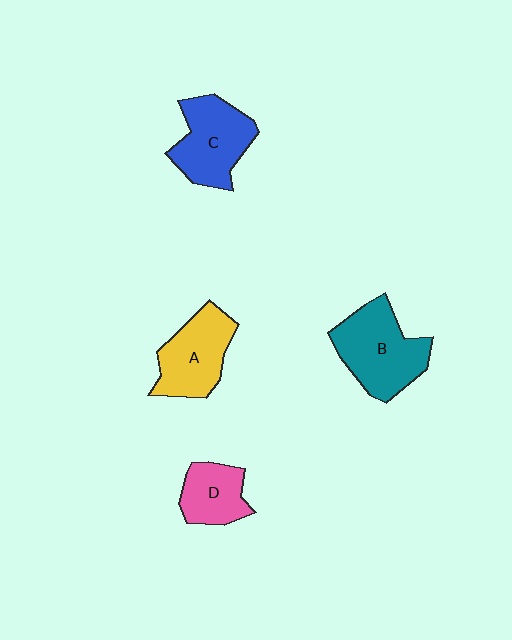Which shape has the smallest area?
Shape D (pink).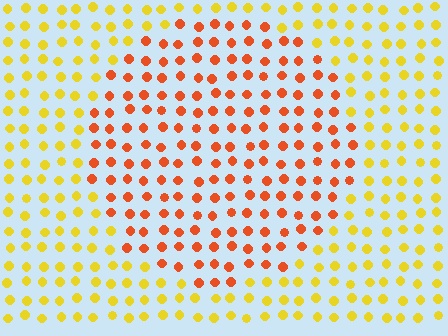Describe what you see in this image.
The image is filled with small yellow elements in a uniform arrangement. A circle-shaped region is visible where the elements are tinted to a slightly different hue, forming a subtle color boundary.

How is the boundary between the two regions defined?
The boundary is defined purely by a slight shift in hue (about 40 degrees). Spacing, size, and orientation are identical on both sides.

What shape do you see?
I see a circle.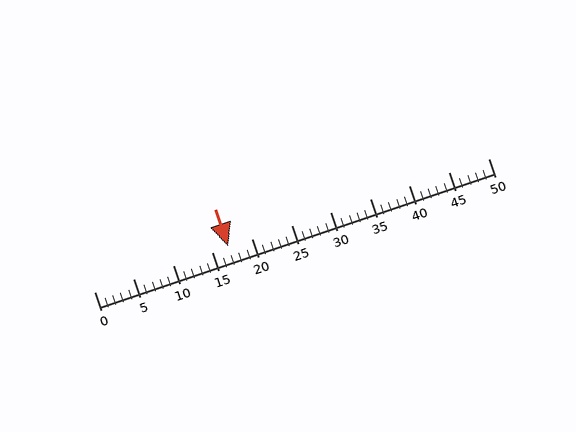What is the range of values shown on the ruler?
The ruler shows values from 0 to 50.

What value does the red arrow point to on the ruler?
The red arrow points to approximately 17.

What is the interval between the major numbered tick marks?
The major tick marks are spaced 5 units apart.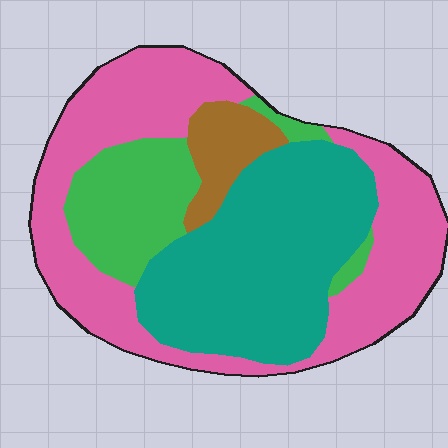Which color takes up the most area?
Pink, at roughly 40%.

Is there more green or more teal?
Teal.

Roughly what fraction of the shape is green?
Green covers 16% of the shape.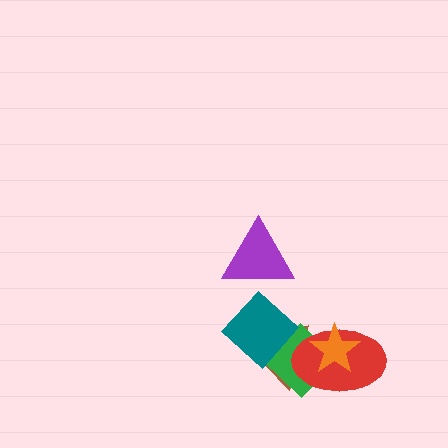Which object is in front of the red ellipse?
The orange star is in front of the red ellipse.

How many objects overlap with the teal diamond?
1 object overlaps with the teal diamond.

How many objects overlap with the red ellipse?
3 objects overlap with the red ellipse.